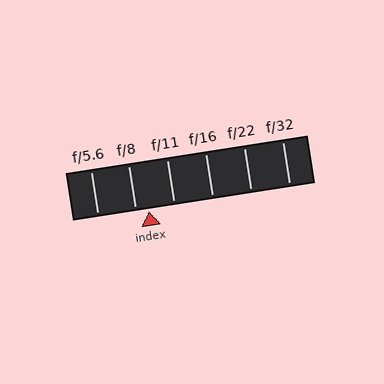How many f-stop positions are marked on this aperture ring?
There are 6 f-stop positions marked.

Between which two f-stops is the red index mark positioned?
The index mark is between f/8 and f/11.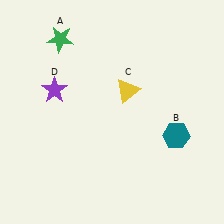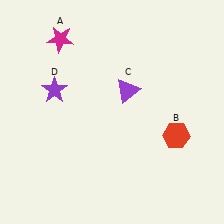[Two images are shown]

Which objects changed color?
A changed from green to magenta. B changed from teal to red. C changed from yellow to purple.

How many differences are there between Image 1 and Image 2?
There are 3 differences between the two images.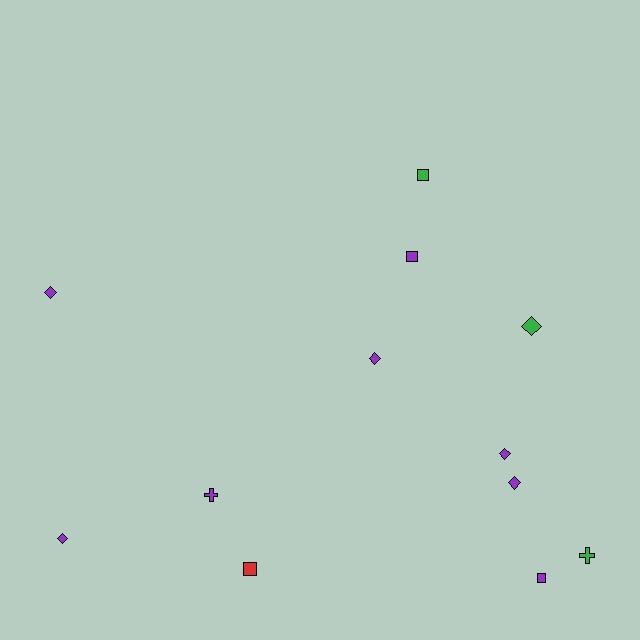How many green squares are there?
There is 1 green square.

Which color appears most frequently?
Purple, with 8 objects.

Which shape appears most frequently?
Diamond, with 6 objects.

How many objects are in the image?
There are 12 objects.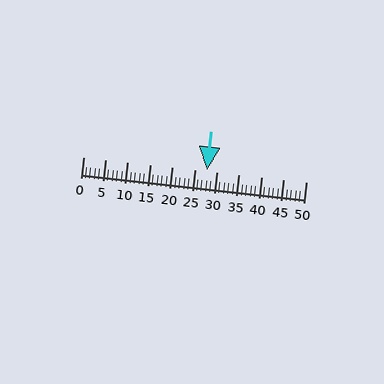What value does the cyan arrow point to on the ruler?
The cyan arrow points to approximately 28.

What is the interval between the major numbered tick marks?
The major tick marks are spaced 5 units apart.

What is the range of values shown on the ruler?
The ruler shows values from 0 to 50.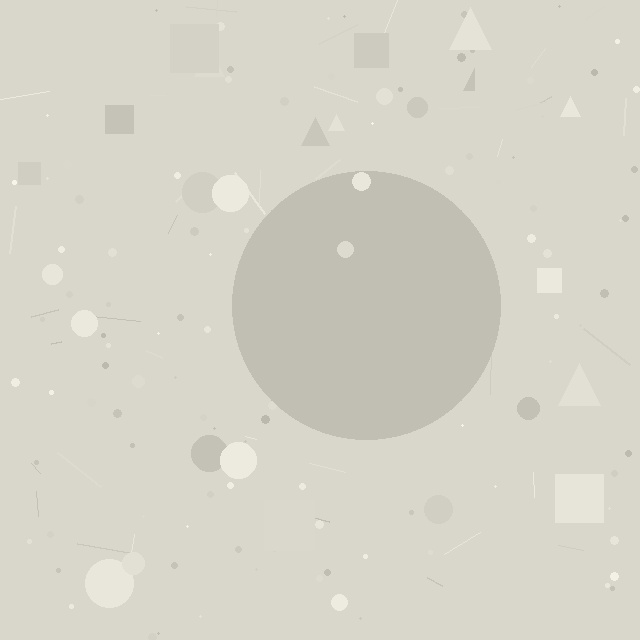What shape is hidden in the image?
A circle is hidden in the image.